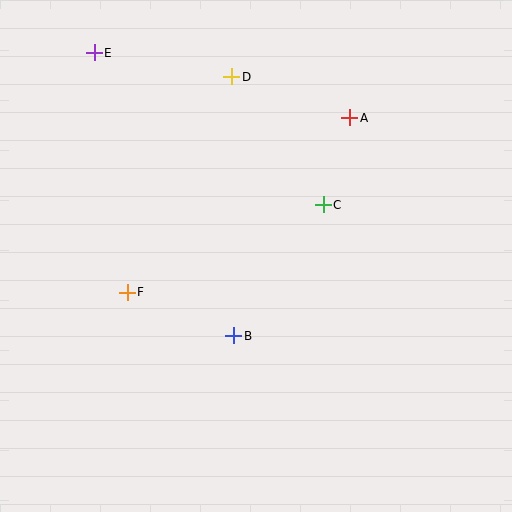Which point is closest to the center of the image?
Point B at (234, 336) is closest to the center.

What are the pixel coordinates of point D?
Point D is at (232, 77).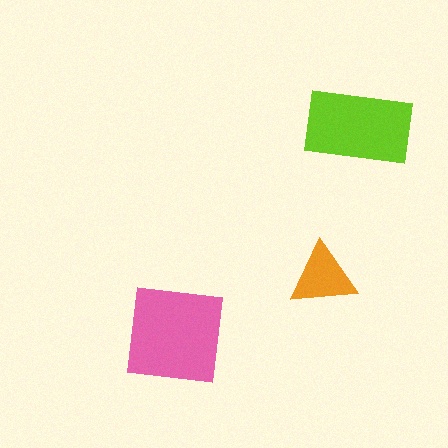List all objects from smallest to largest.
The orange triangle, the lime rectangle, the pink square.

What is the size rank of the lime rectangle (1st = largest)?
2nd.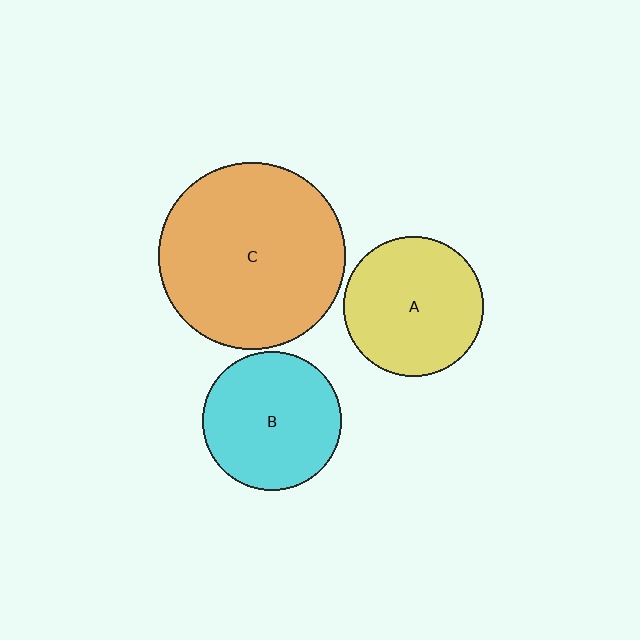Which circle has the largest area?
Circle C (orange).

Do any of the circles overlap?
No, none of the circles overlap.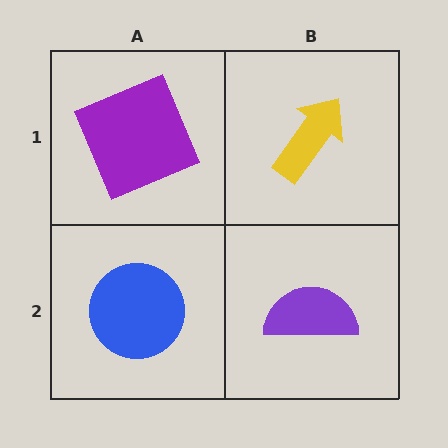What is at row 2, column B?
A purple semicircle.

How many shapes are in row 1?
2 shapes.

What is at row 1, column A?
A purple square.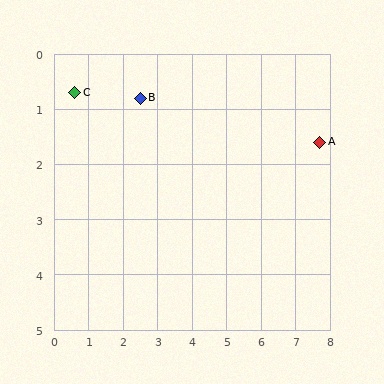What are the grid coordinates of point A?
Point A is at approximately (7.7, 1.6).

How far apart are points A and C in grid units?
Points A and C are about 7.2 grid units apart.